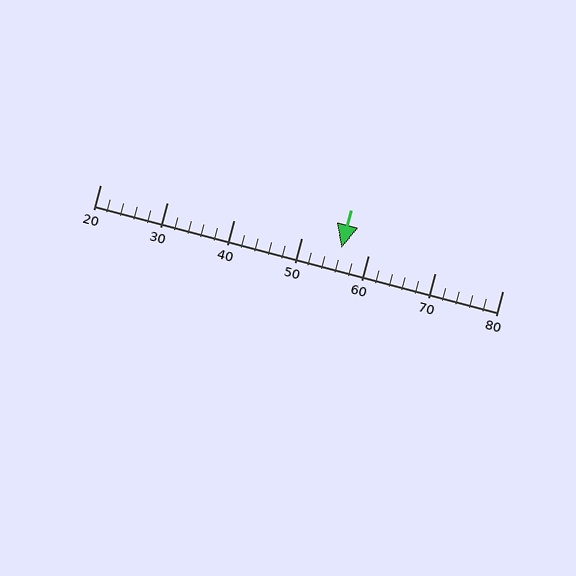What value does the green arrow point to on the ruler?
The green arrow points to approximately 56.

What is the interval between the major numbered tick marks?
The major tick marks are spaced 10 units apart.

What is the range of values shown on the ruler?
The ruler shows values from 20 to 80.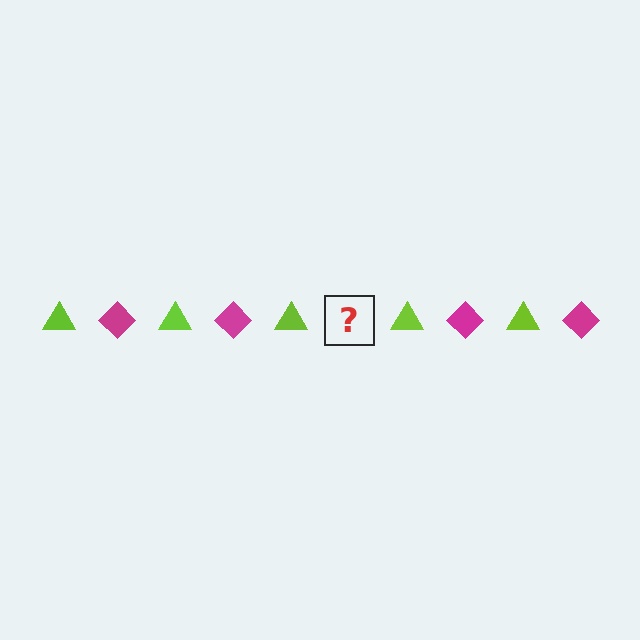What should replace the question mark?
The question mark should be replaced with a magenta diamond.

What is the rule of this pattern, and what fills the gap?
The rule is that the pattern alternates between lime triangle and magenta diamond. The gap should be filled with a magenta diamond.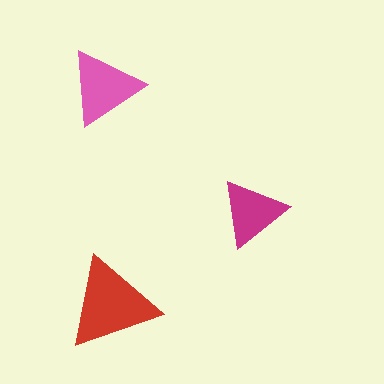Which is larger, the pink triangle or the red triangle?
The red one.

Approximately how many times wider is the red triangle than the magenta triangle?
About 1.5 times wider.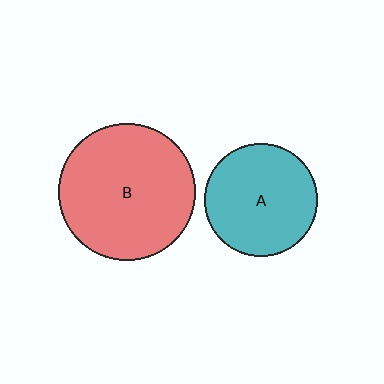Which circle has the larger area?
Circle B (red).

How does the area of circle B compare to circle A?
Approximately 1.5 times.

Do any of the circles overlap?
No, none of the circles overlap.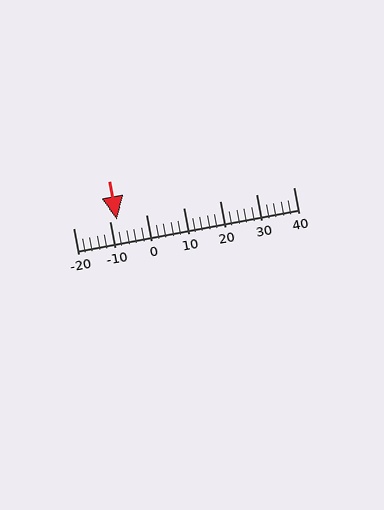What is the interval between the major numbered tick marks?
The major tick marks are spaced 10 units apart.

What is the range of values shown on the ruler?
The ruler shows values from -20 to 40.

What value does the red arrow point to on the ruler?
The red arrow points to approximately -8.